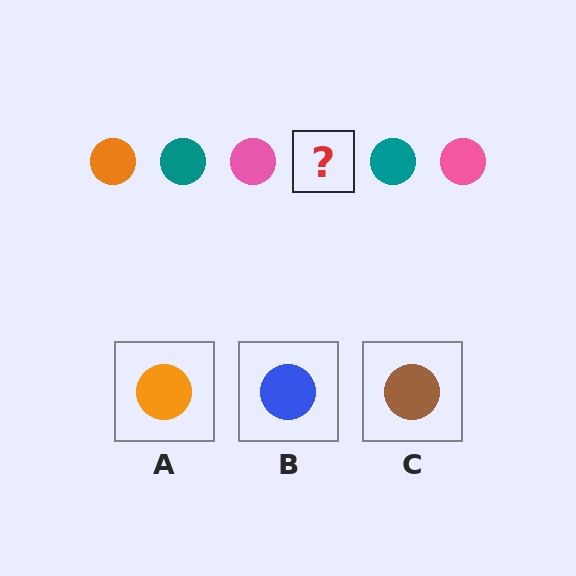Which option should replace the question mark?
Option A.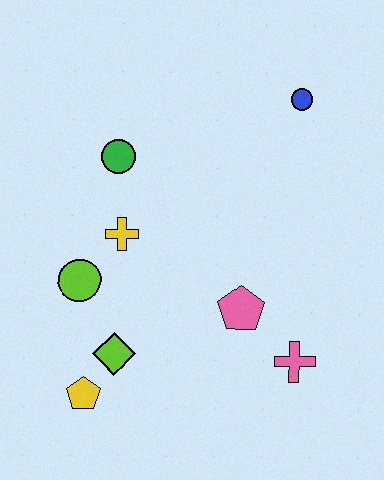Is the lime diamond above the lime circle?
No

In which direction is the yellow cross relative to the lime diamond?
The yellow cross is above the lime diamond.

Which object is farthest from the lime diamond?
The blue circle is farthest from the lime diamond.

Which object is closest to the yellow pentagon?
The lime diamond is closest to the yellow pentagon.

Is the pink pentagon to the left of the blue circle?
Yes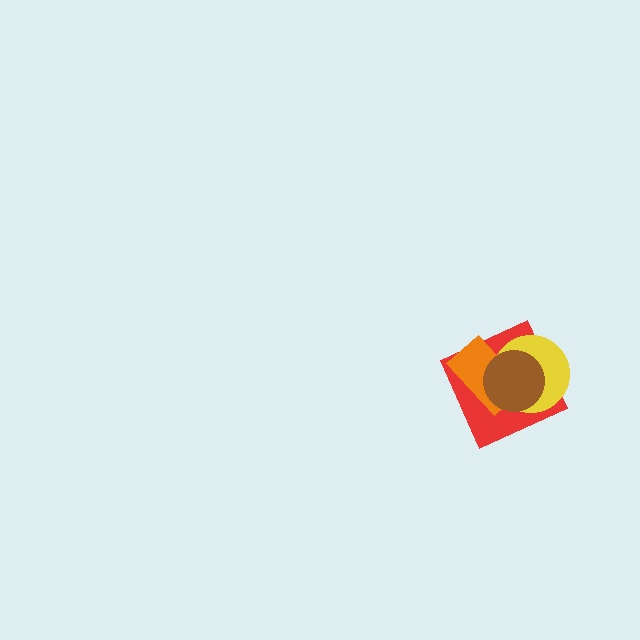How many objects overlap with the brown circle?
3 objects overlap with the brown circle.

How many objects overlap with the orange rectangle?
3 objects overlap with the orange rectangle.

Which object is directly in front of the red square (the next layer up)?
The orange rectangle is directly in front of the red square.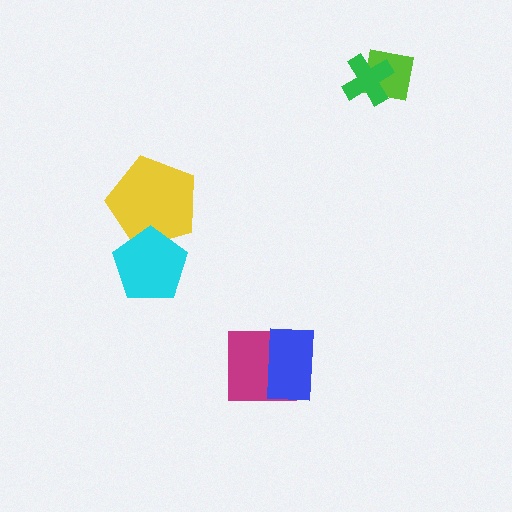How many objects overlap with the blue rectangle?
1 object overlaps with the blue rectangle.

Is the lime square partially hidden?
Yes, it is partially covered by another shape.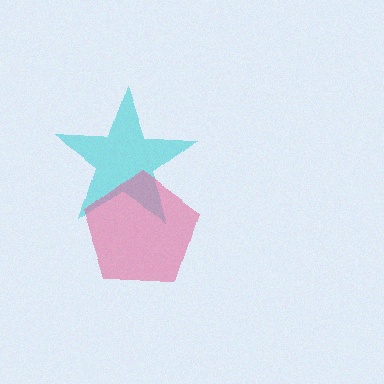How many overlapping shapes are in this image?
There are 2 overlapping shapes in the image.